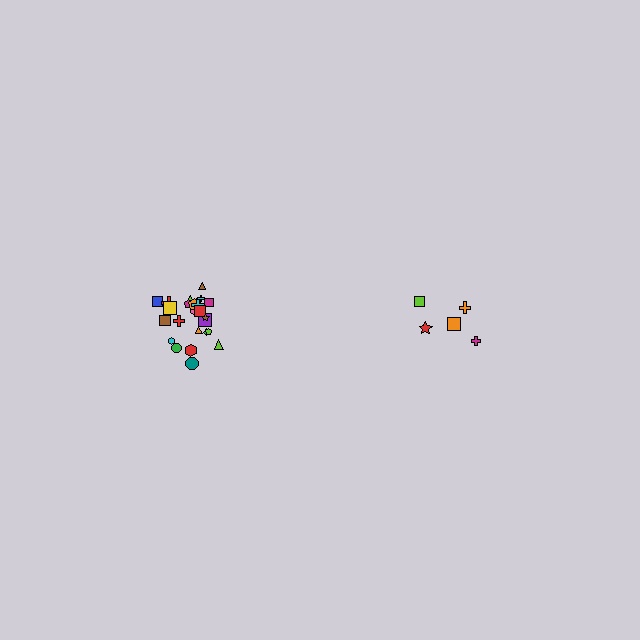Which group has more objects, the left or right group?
The left group.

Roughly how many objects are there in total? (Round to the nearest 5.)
Roughly 30 objects in total.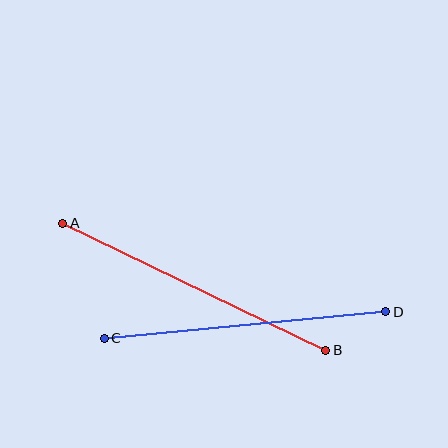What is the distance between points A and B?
The distance is approximately 292 pixels.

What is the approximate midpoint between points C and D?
The midpoint is at approximately (245, 325) pixels.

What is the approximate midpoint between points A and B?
The midpoint is at approximately (194, 287) pixels.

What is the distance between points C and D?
The distance is approximately 283 pixels.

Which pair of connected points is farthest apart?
Points A and B are farthest apart.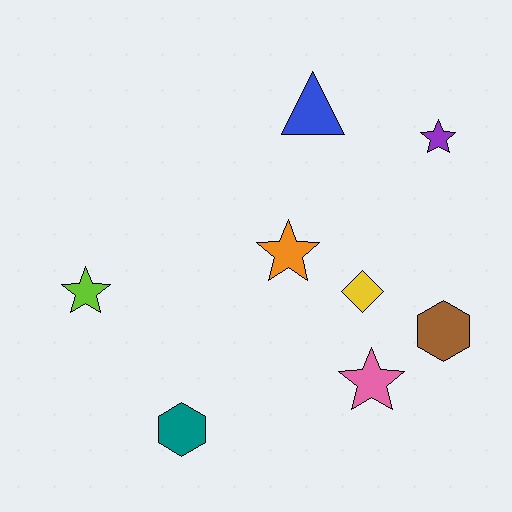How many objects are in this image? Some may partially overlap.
There are 8 objects.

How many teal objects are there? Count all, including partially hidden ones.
There is 1 teal object.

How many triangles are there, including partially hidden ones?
There is 1 triangle.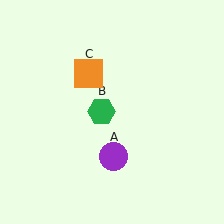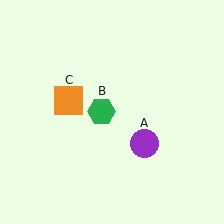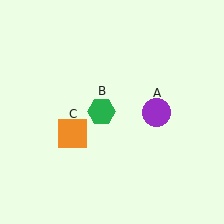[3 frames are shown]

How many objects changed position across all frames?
2 objects changed position: purple circle (object A), orange square (object C).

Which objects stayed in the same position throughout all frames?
Green hexagon (object B) remained stationary.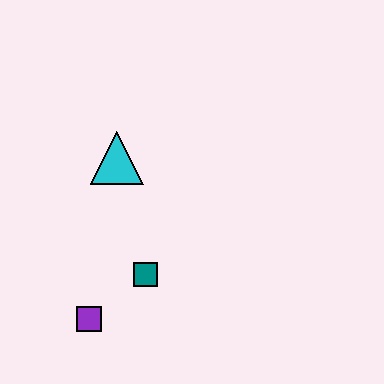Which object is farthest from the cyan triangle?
The purple square is farthest from the cyan triangle.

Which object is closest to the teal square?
The purple square is closest to the teal square.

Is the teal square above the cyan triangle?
No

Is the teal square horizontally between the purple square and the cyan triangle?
No